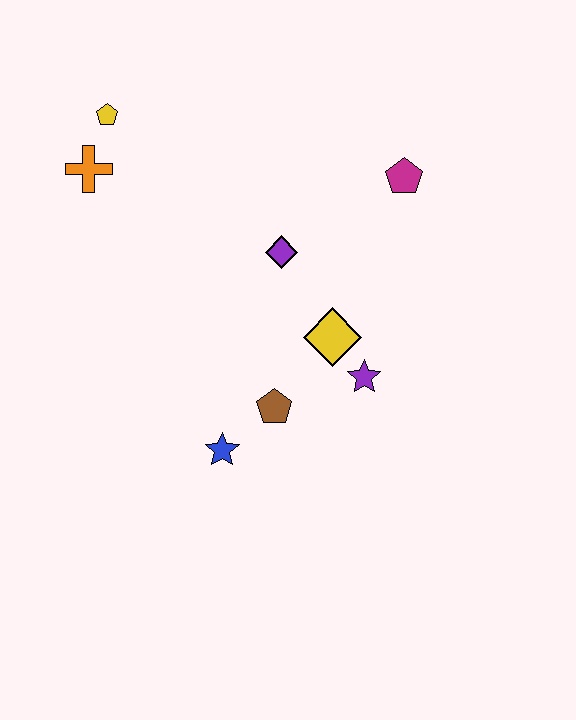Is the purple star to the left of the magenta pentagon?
Yes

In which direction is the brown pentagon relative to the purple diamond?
The brown pentagon is below the purple diamond.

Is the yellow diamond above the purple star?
Yes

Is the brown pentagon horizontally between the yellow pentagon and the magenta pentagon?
Yes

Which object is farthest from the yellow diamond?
The yellow pentagon is farthest from the yellow diamond.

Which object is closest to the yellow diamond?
The purple star is closest to the yellow diamond.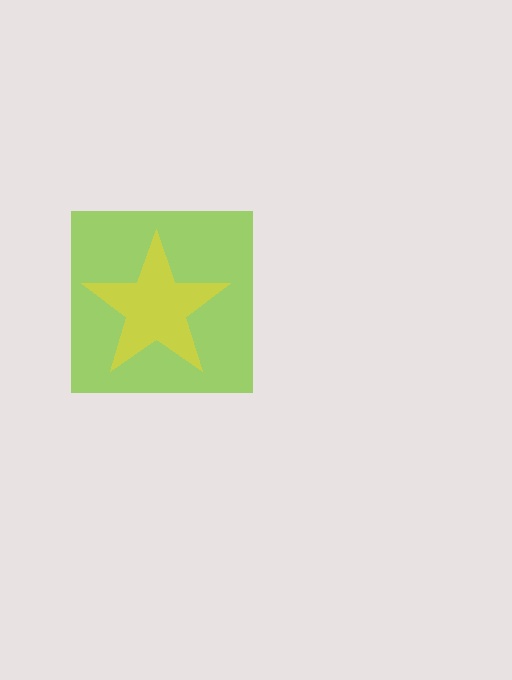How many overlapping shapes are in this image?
There are 2 overlapping shapes in the image.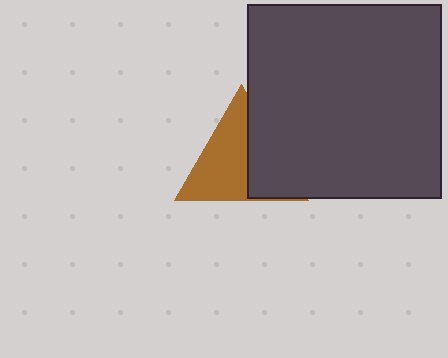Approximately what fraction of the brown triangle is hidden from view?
Roughly 40% of the brown triangle is hidden behind the dark gray square.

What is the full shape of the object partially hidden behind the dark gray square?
The partially hidden object is a brown triangle.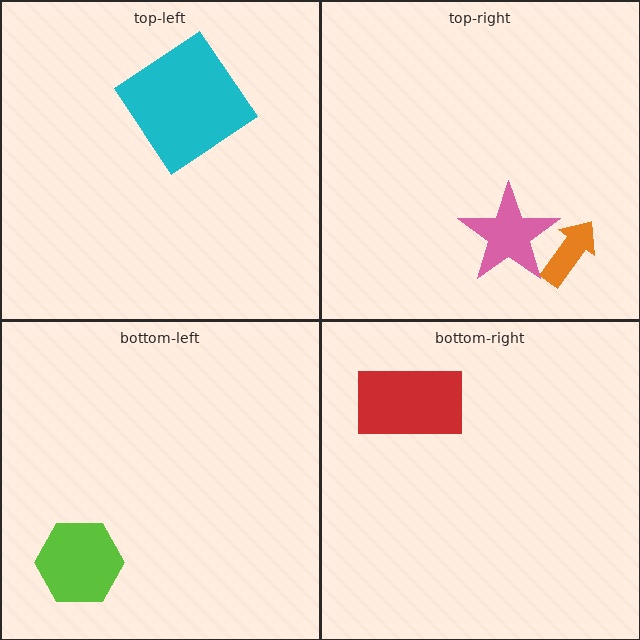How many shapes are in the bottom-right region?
1.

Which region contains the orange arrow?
The top-right region.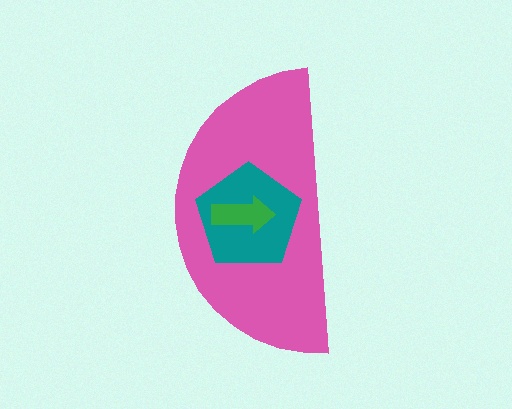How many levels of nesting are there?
3.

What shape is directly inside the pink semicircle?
The teal pentagon.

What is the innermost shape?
The green arrow.